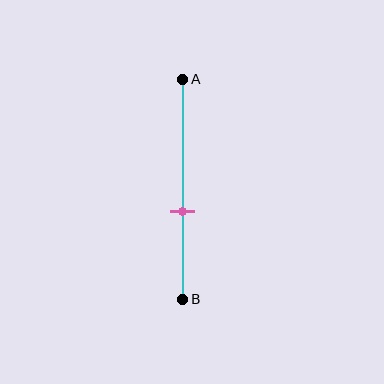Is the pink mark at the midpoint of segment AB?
No, the mark is at about 60% from A, not at the 50% midpoint.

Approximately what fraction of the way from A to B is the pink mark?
The pink mark is approximately 60% of the way from A to B.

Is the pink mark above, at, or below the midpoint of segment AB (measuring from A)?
The pink mark is below the midpoint of segment AB.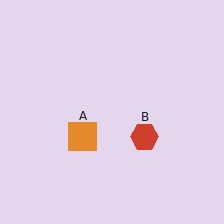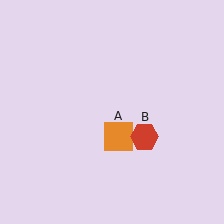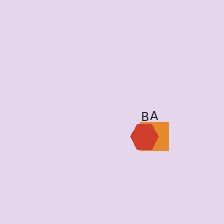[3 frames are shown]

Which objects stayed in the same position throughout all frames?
Red hexagon (object B) remained stationary.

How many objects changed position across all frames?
1 object changed position: orange square (object A).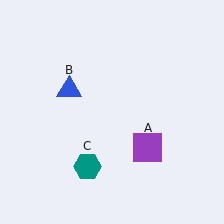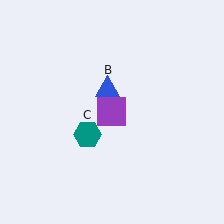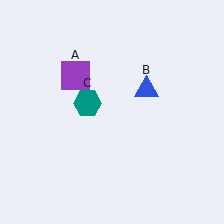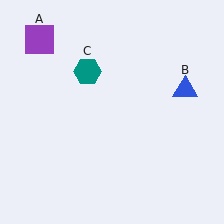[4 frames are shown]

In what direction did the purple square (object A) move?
The purple square (object A) moved up and to the left.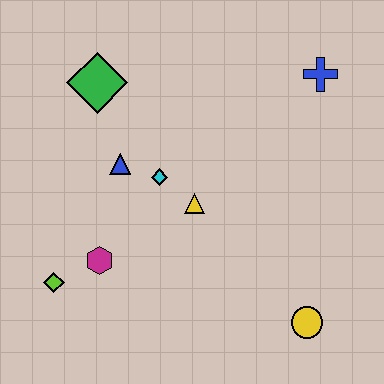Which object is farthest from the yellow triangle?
The blue cross is farthest from the yellow triangle.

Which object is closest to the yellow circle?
The yellow triangle is closest to the yellow circle.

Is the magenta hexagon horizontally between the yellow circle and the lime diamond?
Yes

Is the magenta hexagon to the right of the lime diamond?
Yes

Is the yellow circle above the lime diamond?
No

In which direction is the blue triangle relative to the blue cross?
The blue triangle is to the left of the blue cross.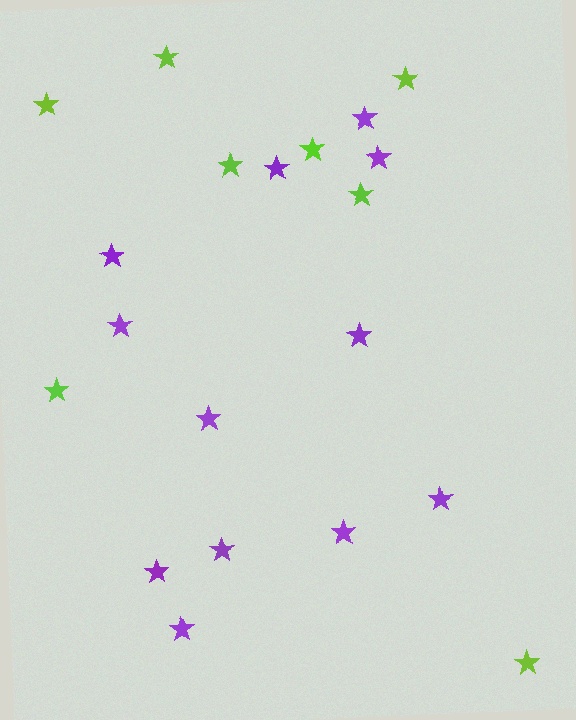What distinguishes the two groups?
There are 2 groups: one group of purple stars (12) and one group of lime stars (8).